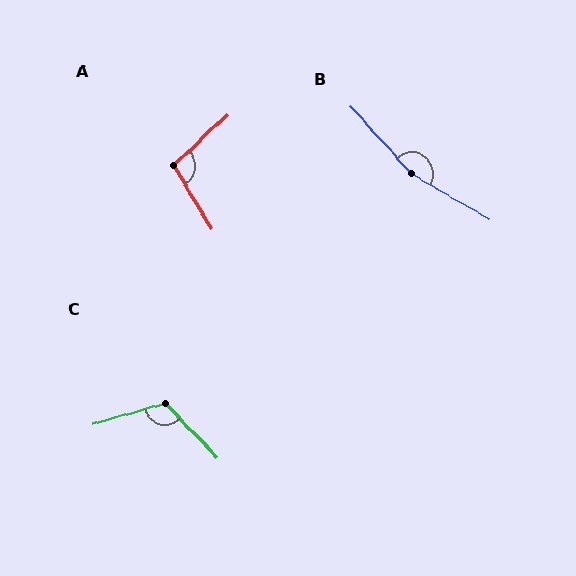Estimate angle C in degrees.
Approximately 117 degrees.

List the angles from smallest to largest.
A (102°), C (117°), B (163°).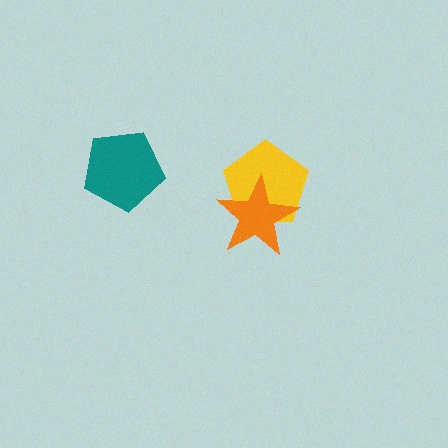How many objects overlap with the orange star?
1 object overlaps with the orange star.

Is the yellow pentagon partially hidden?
Yes, it is partially covered by another shape.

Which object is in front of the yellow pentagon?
The orange star is in front of the yellow pentagon.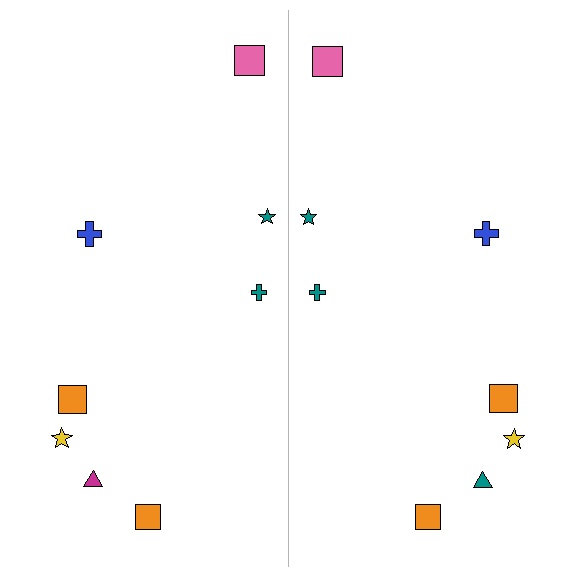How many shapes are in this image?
There are 16 shapes in this image.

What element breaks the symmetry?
The teal triangle on the right side breaks the symmetry — its mirror counterpart is magenta.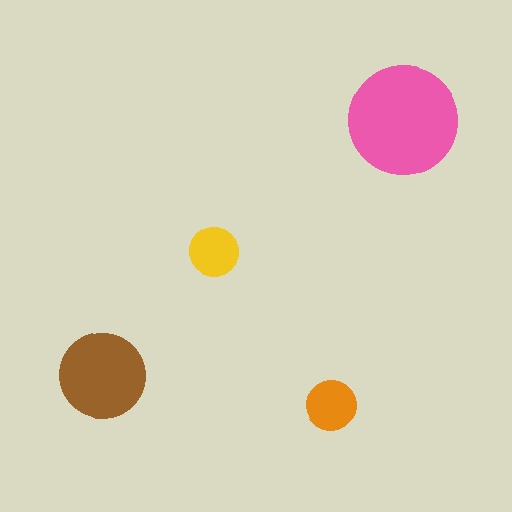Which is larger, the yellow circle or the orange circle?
The orange one.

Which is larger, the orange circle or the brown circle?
The brown one.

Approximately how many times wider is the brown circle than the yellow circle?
About 1.5 times wider.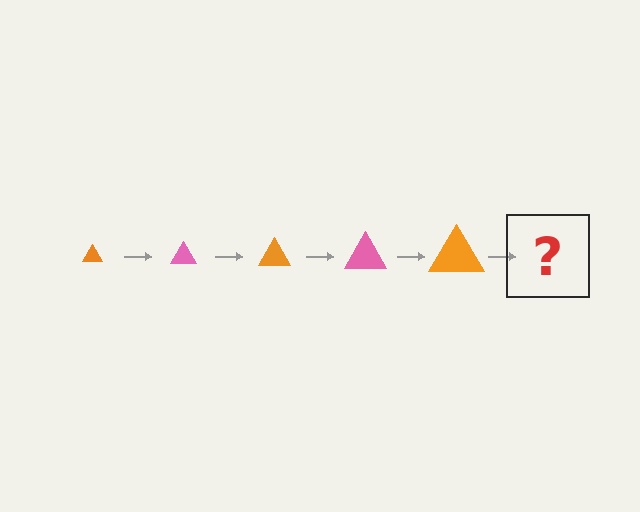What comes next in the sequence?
The next element should be a pink triangle, larger than the previous one.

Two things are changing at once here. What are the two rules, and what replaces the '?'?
The two rules are that the triangle grows larger each step and the color cycles through orange and pink. The '?' should be a pink triangle, larger than the previous one.